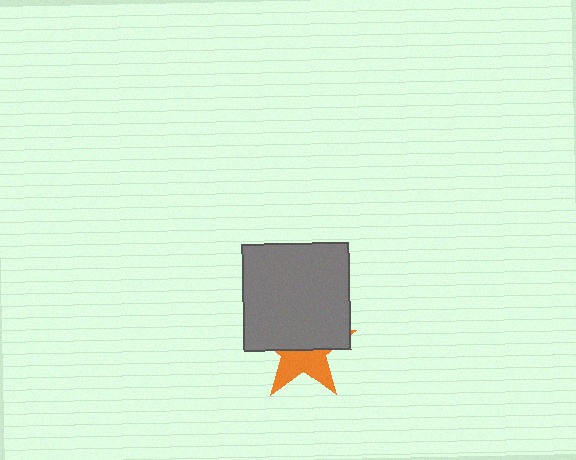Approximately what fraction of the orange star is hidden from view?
Roughly 57% of the orange star is hidden behind the gray square.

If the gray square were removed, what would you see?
You would see the complete orange star.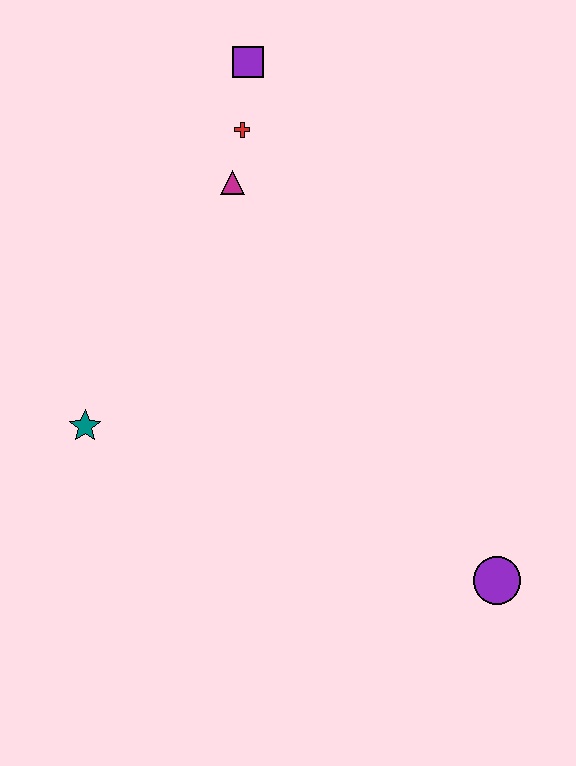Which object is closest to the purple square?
The red cross is closest to the purple square.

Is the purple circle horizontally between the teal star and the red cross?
No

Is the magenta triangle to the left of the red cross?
Yes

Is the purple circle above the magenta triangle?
No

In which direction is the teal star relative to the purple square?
The teal star is below the purple square.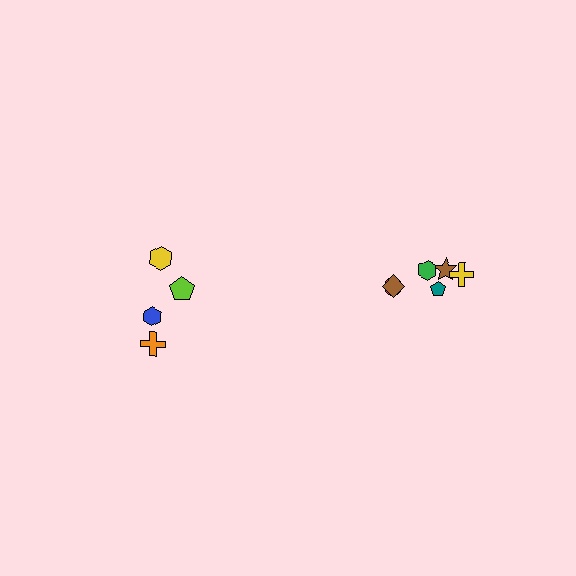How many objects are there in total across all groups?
There are 10 objects.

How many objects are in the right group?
There are 6 objects.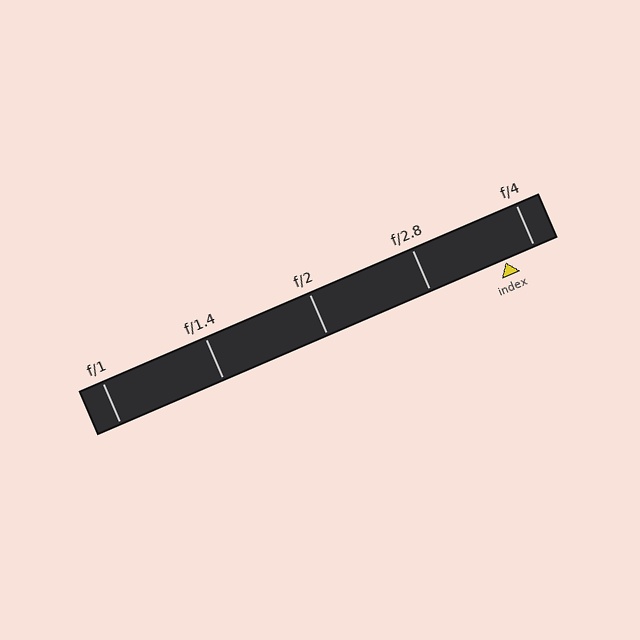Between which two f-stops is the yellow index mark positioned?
The index mark is between f/2.8 and f/4.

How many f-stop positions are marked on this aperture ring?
There are 5 f-stop positions marked.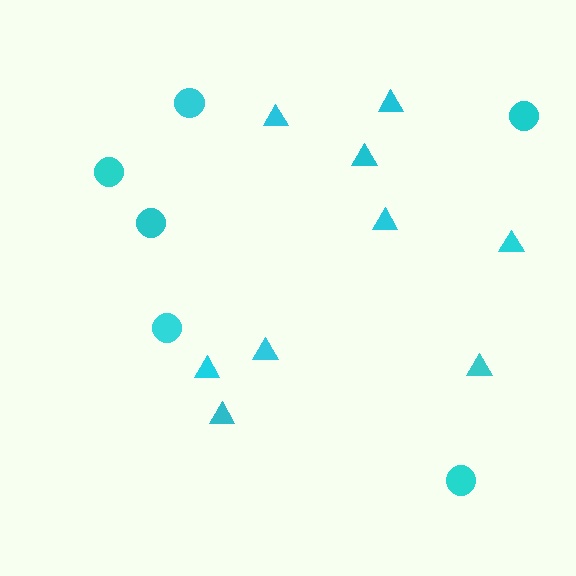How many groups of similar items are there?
There are 2 groups: one group of triangles (9) and one group of circles (6).